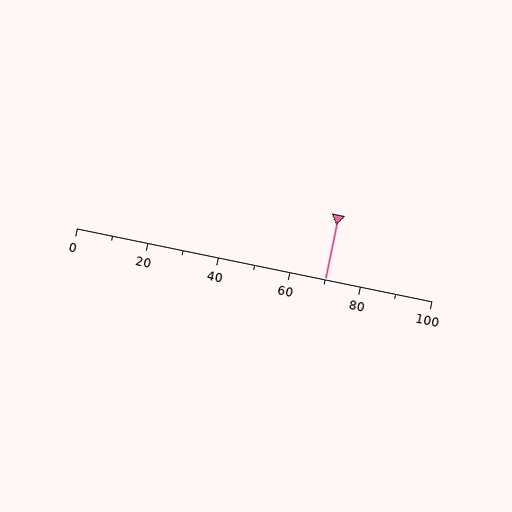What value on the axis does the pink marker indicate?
The marker indicates approximately 70.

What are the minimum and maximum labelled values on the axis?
The axis runs from 0 to 100.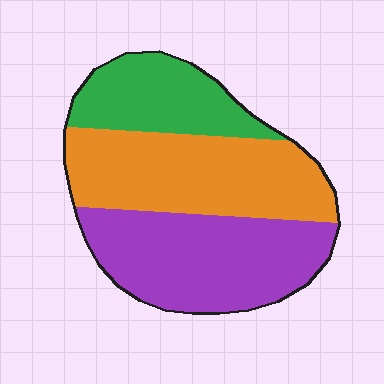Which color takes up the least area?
Green, at roughly 20%.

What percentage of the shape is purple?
Purple takes up about two fifths (2/5) of the shape.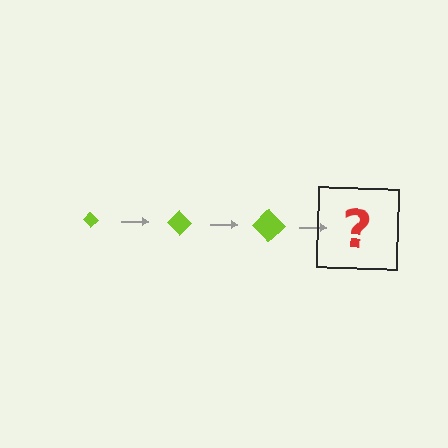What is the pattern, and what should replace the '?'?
The pattern is that the diamond gets progressively larger each step. The '?' should be a lime diamond, larger than the previous one.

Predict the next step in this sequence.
The next step is a lime diamond, larger than the previous one.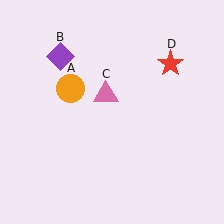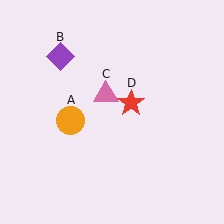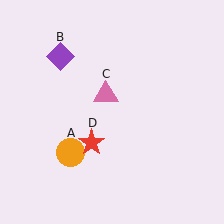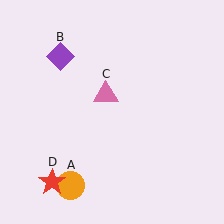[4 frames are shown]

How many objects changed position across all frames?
2 objects changed position: orange circle (object A), red star (object D).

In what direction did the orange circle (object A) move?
The orange circle (object A) moved down.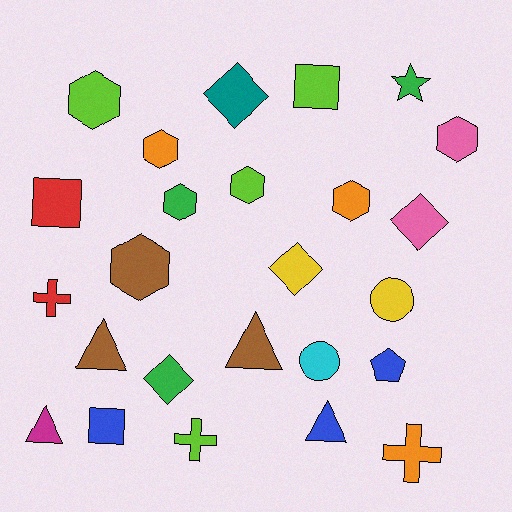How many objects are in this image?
There are 25 objects.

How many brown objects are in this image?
There are 3 brown objects.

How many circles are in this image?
There are 2 circles.